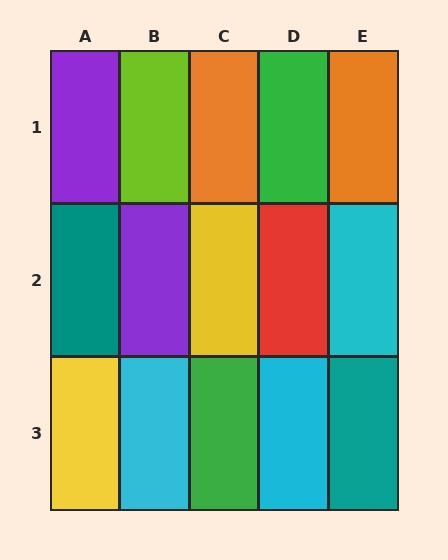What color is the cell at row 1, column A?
Purple.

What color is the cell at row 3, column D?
Cyan.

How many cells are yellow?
2 cells are yellow.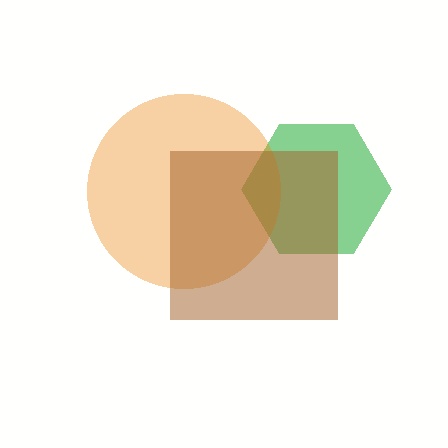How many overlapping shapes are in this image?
There are 3 overlapping shapes in the image.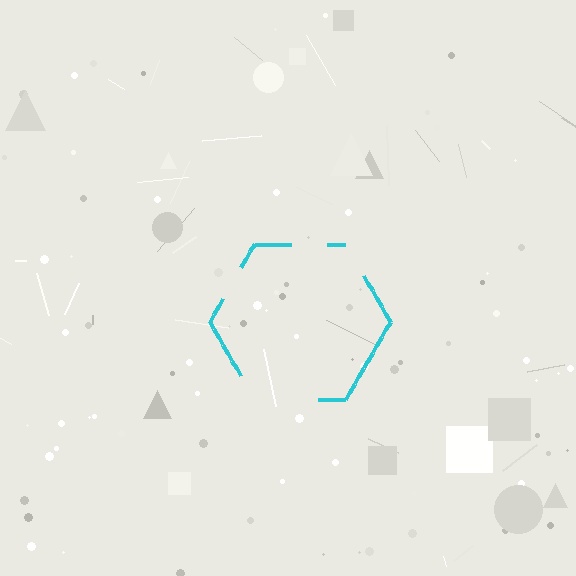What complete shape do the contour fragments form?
The contour fragments form a hexagon.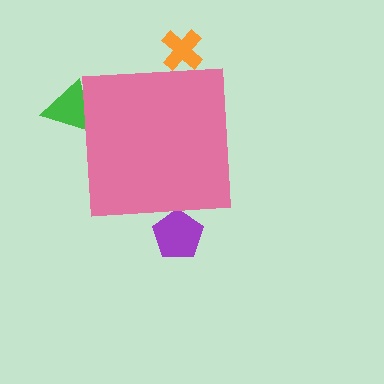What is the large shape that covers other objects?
A pink square.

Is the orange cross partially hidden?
Yes, the orange cross is partially hidden behind the pink square.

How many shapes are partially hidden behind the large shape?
3 shapes are partially hidden.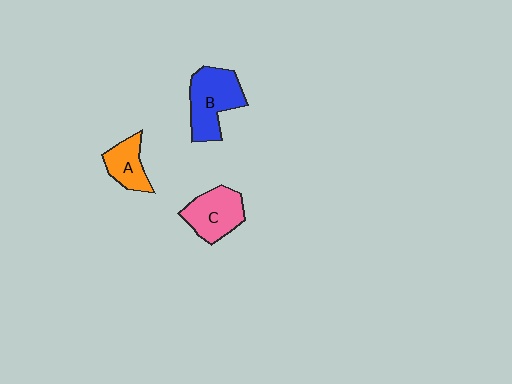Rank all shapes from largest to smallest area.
From largest to smallest: B (blue), C (pink), A (orange).